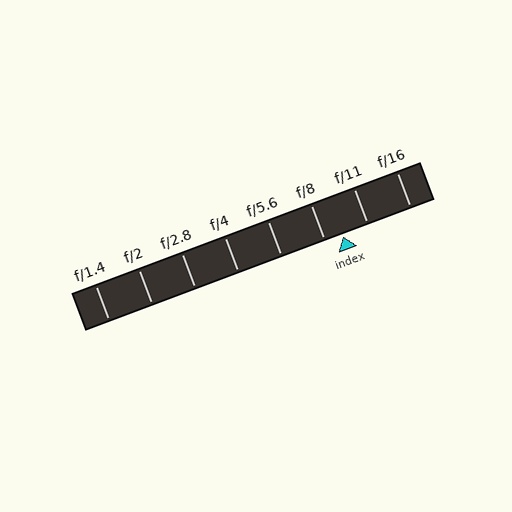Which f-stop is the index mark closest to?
The index mark is closest to f/8.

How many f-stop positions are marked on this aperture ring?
There are 8 f-stop positions marked.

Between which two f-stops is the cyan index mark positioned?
The index mark is between f/8 and f/11.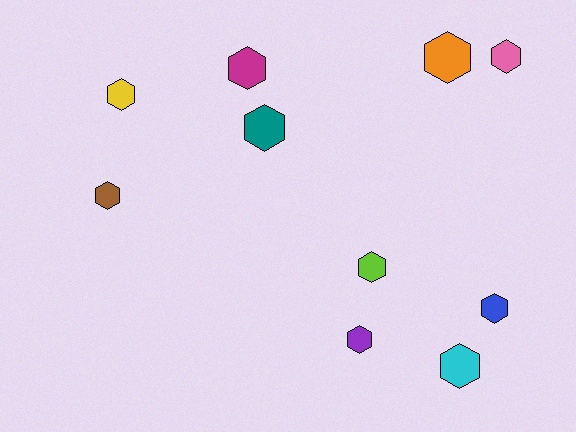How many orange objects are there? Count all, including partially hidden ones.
There is 1 orange object.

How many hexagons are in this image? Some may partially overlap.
There are 10 hexagons.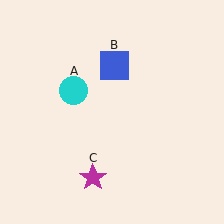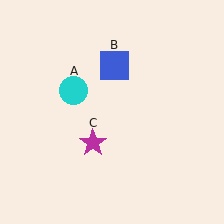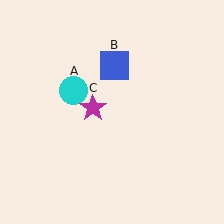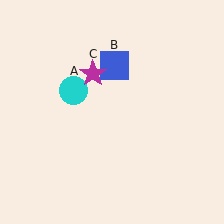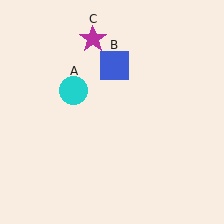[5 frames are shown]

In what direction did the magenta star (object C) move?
The magenta star (object C) moved up.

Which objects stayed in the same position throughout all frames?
Cyan circle (object A) and blue square (object B) remained stationary.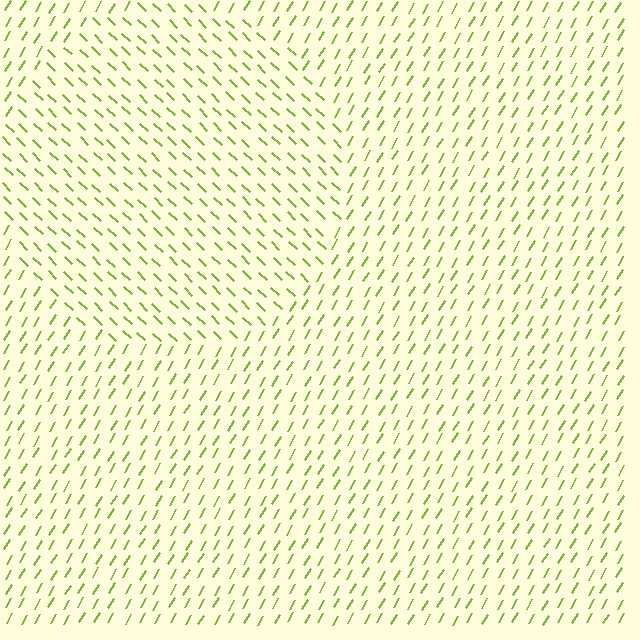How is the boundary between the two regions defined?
The boundary is defined purely by a change in line orientation (approximately 77 degrees difference). All lines are the same color and thickness.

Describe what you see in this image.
The image is filled with small lime line segments. A circle region in the image has lines oriented differently from the surrounding lines, creating a visible texture boundary.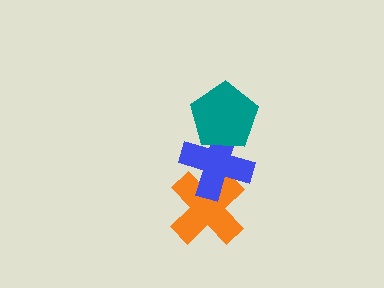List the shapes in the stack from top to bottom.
From top to bottom: the teal pentagon, the blue cross, the orange cross.